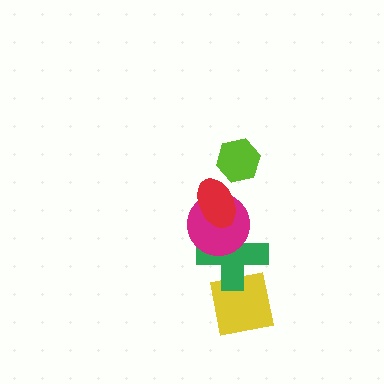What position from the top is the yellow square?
The yellow square is 5th from the top.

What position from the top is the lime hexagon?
The lime hexagon is 1st from the top.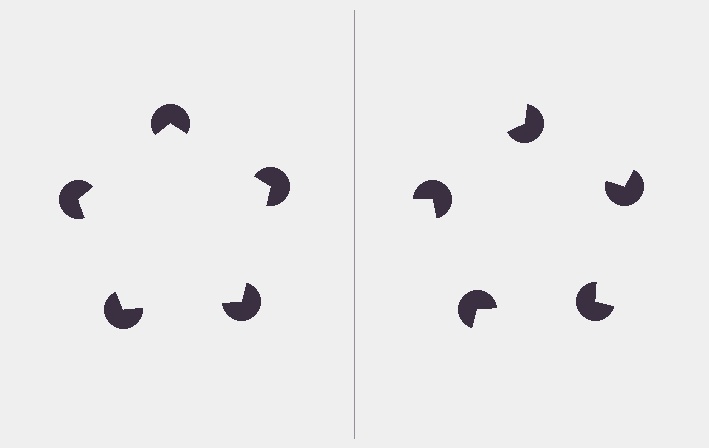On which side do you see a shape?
An illusory pentagon appears on the left side. On the right side the wedge cuts are rotated, so no coherent shape forms.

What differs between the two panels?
The pac-man discs are positioned identically on both sides; only the wedge orientations differ. On the left they align to a pentagon; on the right they are misaligned.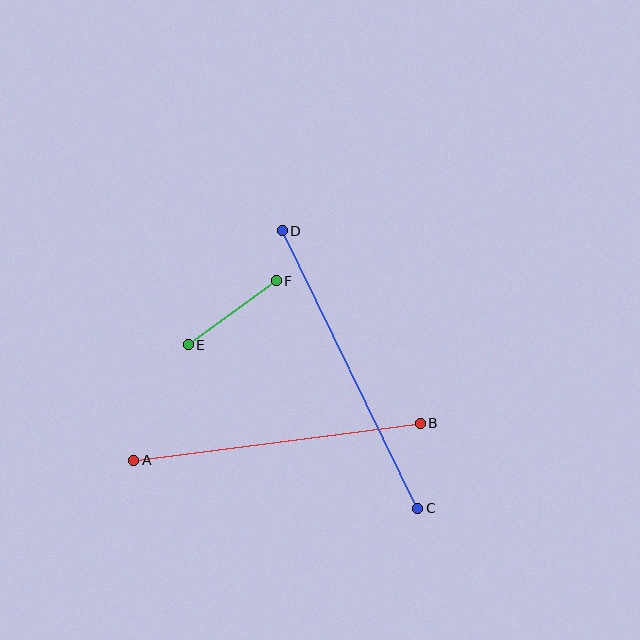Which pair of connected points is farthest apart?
Points C and D are farthest apart.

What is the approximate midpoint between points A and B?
The midpoint is at approximately (277, 442) pixels.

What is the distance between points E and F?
The distance is approximately 108 pixels.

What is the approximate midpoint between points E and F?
The midpoint is at approximately (232, 313) pixels.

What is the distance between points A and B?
The distance is approximately 289 pixels.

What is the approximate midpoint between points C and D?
The midpoint is at approximately (350, 369) pixels.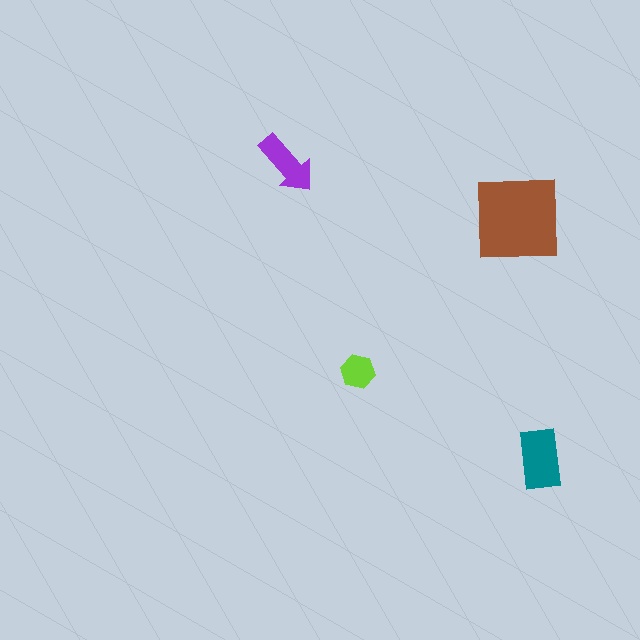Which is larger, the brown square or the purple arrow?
The brown square.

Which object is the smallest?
The lime hexagon.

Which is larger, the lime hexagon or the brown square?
The brown square.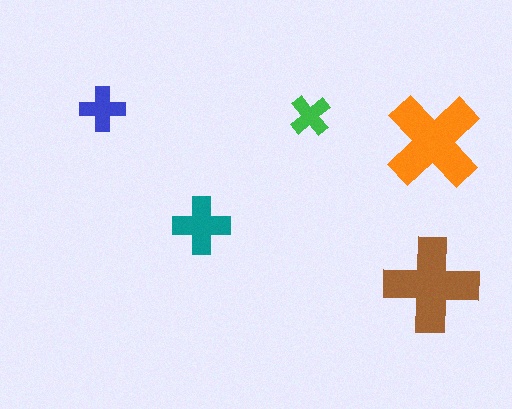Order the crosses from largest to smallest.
the orange one, the brown one, the teal one, the blue one, the green one.